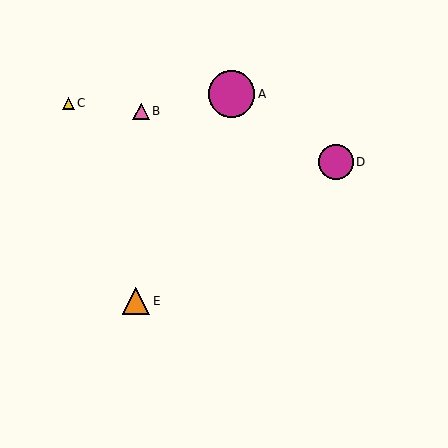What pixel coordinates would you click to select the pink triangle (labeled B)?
Click at (141, 111) to select the pink triangle B.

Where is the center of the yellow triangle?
The center of the yellow triangle is at (68, 103).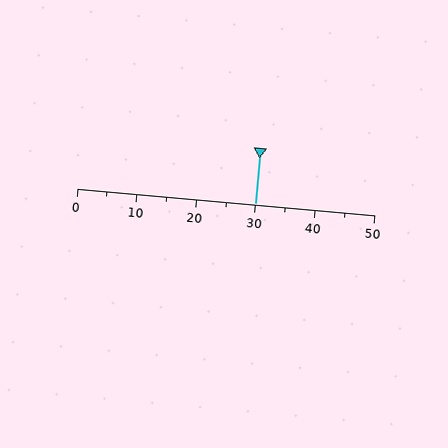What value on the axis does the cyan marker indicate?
The marker indicates approximately 30.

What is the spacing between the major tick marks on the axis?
The major ticks are spaced 10 apart.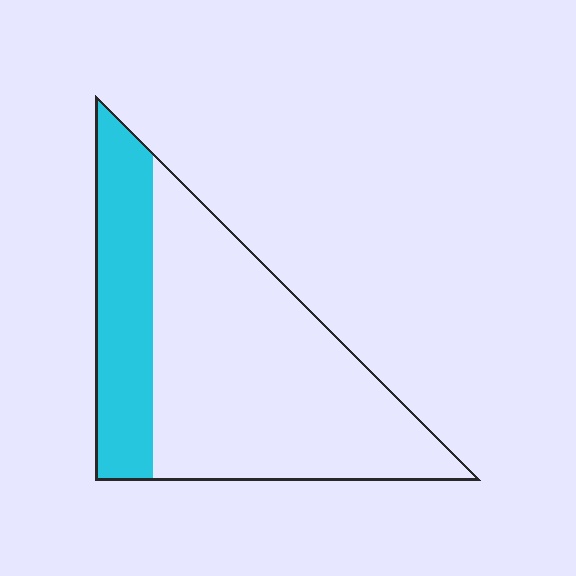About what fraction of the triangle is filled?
About one quarter (1/4).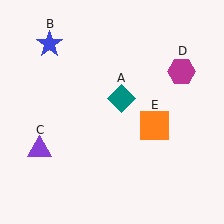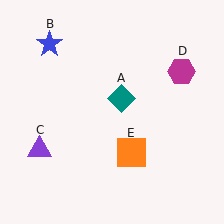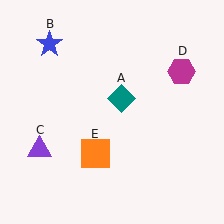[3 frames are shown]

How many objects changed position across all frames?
1 object changed position: orange square (object E).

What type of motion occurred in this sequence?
The orange square (object E) rotated clockwise around the center of the scene.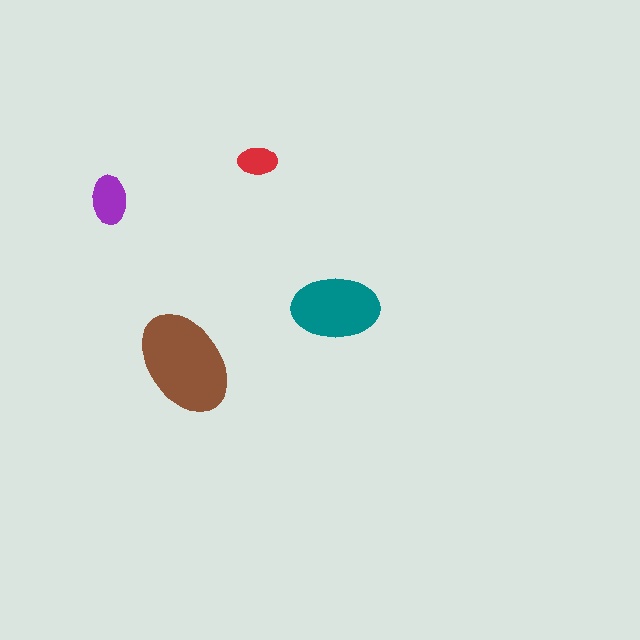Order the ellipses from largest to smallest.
the brown one, the teal one, the purple one, the red one.